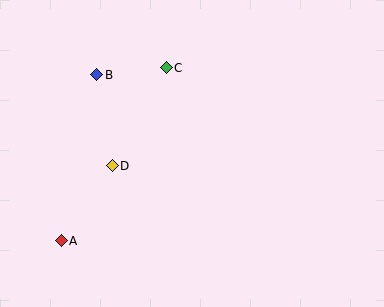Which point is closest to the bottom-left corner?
Point A is closest to the bottom-left corner.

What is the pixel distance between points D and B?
The distance between D and B is 92 pixels.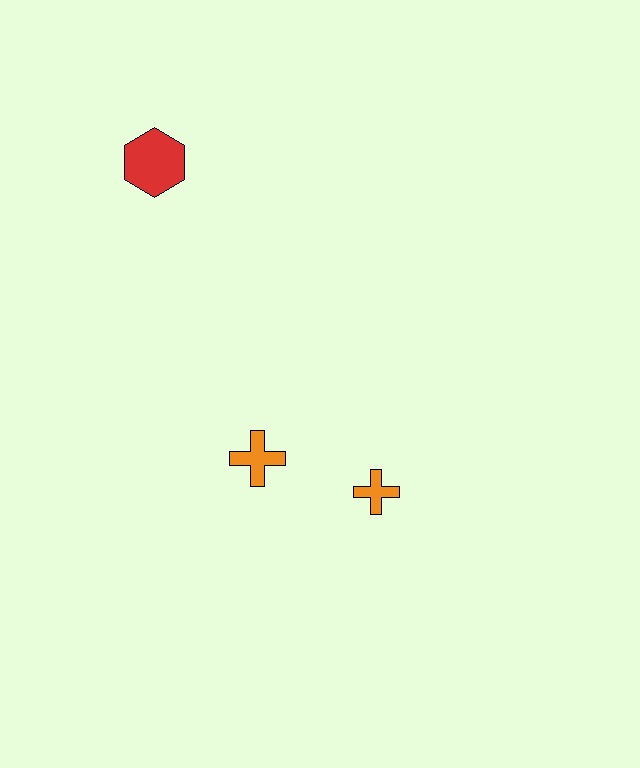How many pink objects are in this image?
There are no pink objects.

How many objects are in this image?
There are 3 objects.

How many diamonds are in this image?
There are no diamonds.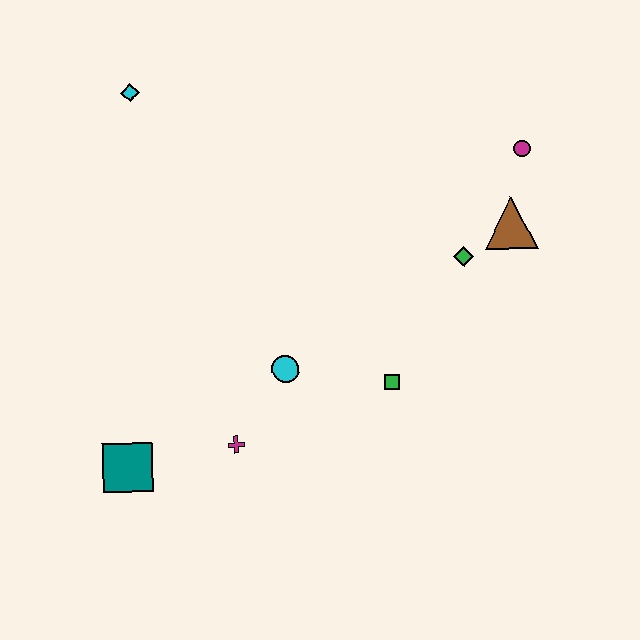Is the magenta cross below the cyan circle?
Yes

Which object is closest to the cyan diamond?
The cyan circle is closest to the cyan diamond.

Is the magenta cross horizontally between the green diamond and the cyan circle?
No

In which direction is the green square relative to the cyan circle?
The green square is to the right of the cyan circle.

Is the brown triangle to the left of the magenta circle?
Yes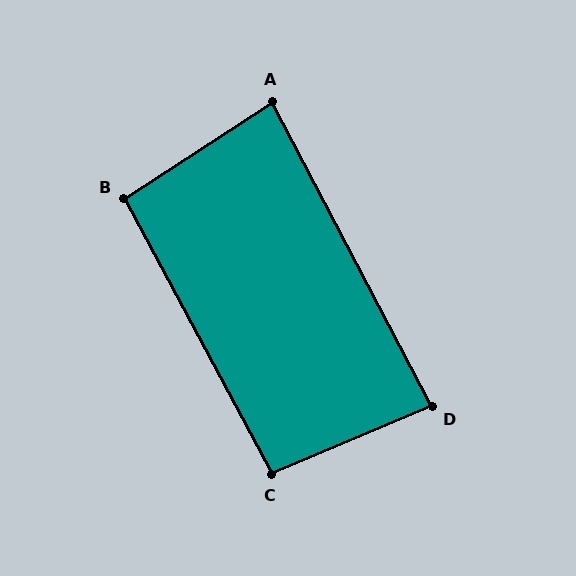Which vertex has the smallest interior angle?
A, at approximately 85 degrees.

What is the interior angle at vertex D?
Approximately 85 degrees (approximately right).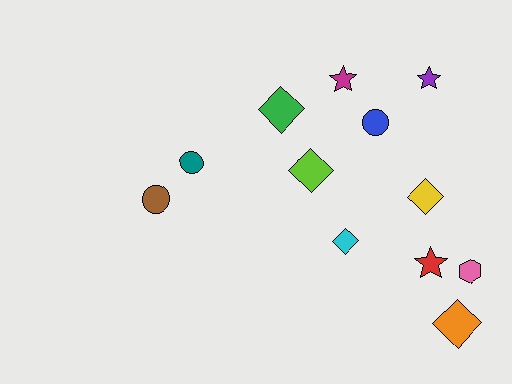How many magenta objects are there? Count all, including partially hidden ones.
There is 1 magenta object.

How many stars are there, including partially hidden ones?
There are 3 stars.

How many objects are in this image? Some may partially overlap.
There are 12 objects.